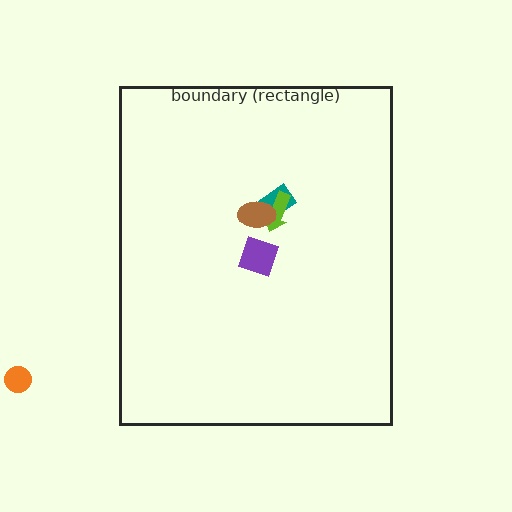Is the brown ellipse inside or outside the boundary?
Inside.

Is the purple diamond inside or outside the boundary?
Inside.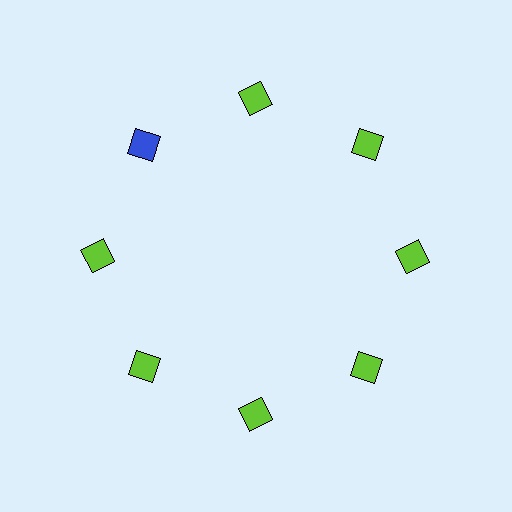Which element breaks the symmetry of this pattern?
The blue square at roughly the 10 o'clock position breaks the symmetry. All other shapes are lime squares.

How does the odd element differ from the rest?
It has a different color: blue instead of lime.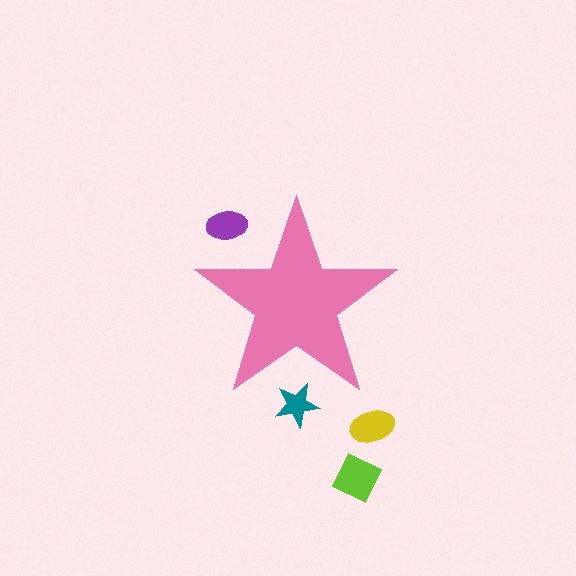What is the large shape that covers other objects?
A pink star.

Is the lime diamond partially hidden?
No, the lime diamond is fully visible.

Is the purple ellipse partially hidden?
Yes, the purple ellipse is partially hidden behind the pink star.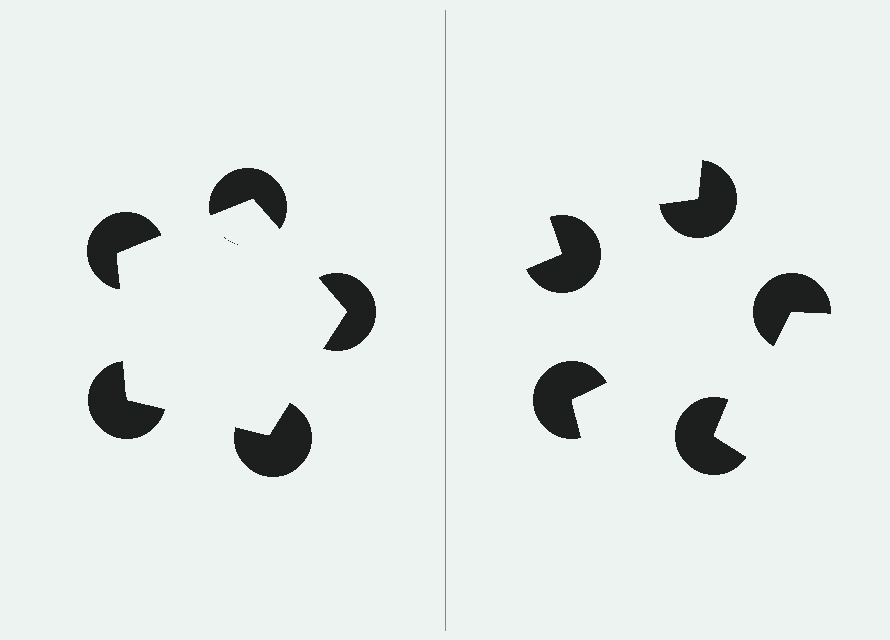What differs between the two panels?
The pac-man discs are positioned identically on both sides; only the wedge orientations differ. On the left they align to a pentagon; on the right they are misaligned.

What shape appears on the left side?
An illusory pentagon.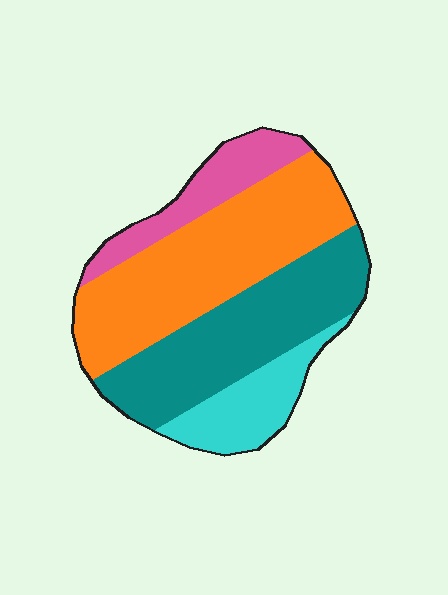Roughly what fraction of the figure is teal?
Teal takes up between a quarter and a half of the figure.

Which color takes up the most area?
Orange, at roughly 40%.